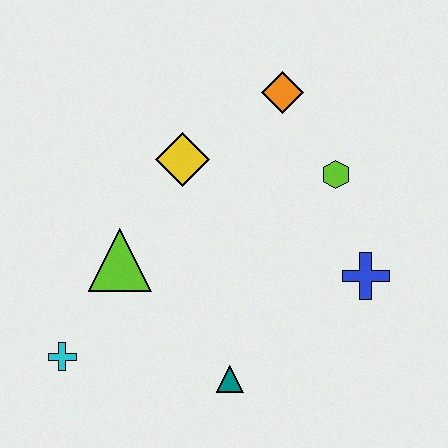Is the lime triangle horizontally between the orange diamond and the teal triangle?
No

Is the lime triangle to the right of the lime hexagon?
No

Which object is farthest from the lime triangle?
The blue cross is farthest from the lime triangle.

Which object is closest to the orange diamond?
The lime hexagon is closest to the orange diamond.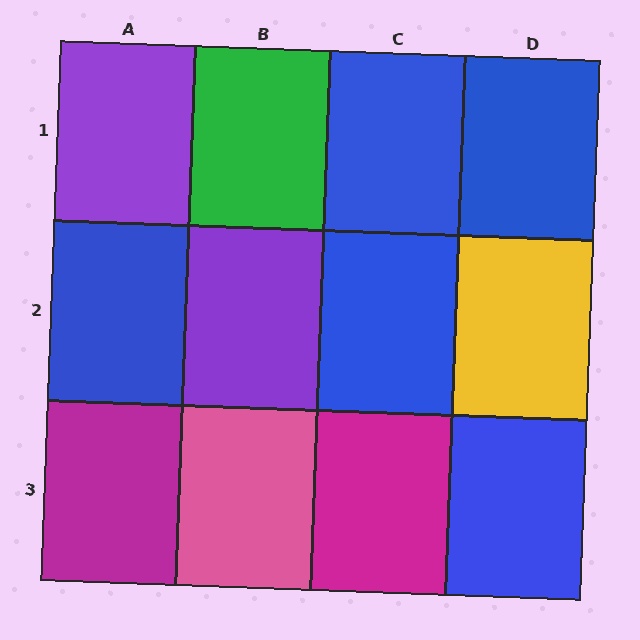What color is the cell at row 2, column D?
Yellow.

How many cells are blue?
5 cells are blue.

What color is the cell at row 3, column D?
Blue.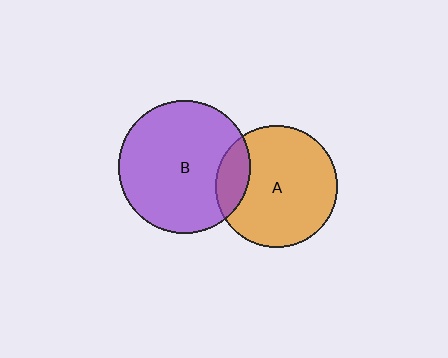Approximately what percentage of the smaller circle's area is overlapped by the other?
Approximately 15%.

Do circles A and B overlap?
Yes.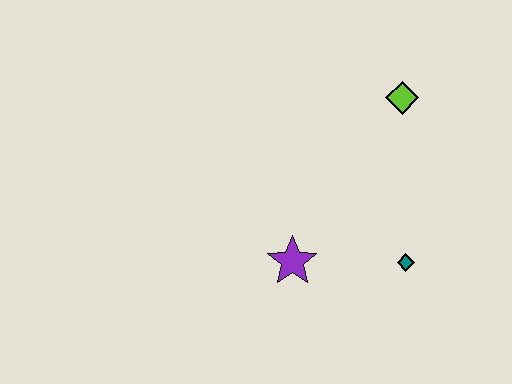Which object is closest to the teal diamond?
The purple star is closest to the teal diamond.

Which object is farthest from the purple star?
The lime diamond is farthest from the purple star.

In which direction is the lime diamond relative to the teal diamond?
The lime diamond is above the teal diamond.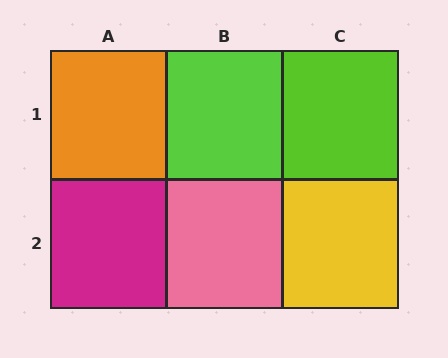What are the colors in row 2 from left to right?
Magenta, pink, yellow.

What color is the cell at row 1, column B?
Lime.